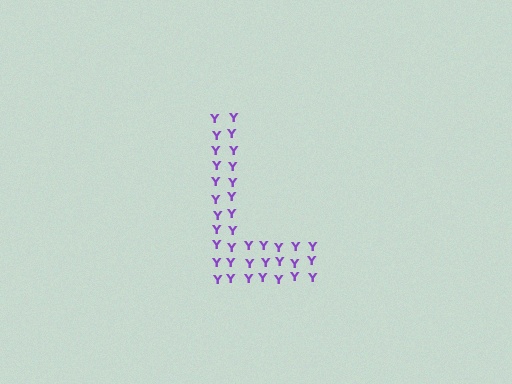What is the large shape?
The large shape is the letter L.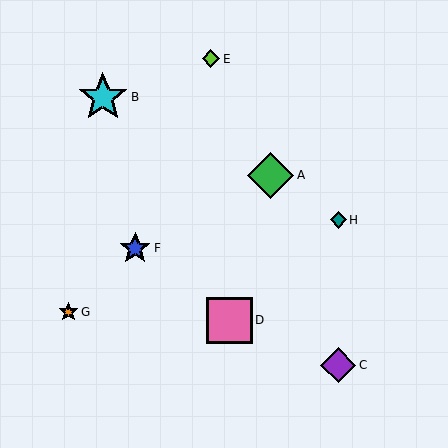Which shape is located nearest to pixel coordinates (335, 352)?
The purple diamond (labeled C) at (338, 365) is nearest to that location.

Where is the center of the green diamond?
The center of the green diamond is at (270, 175).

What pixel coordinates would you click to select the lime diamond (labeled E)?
Click at (211, 59) to select the lime diamond E.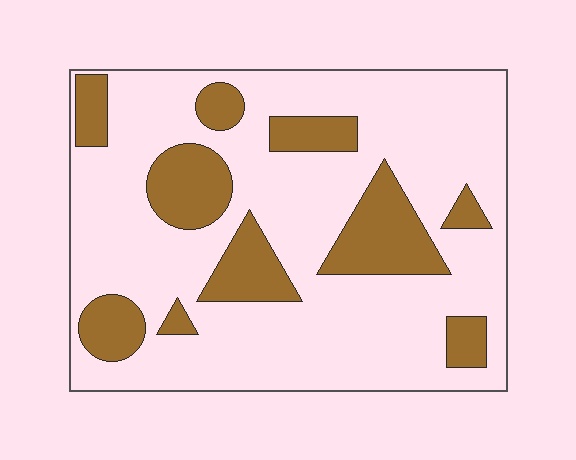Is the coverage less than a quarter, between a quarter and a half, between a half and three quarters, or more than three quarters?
Less than a quarter.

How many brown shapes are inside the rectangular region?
10.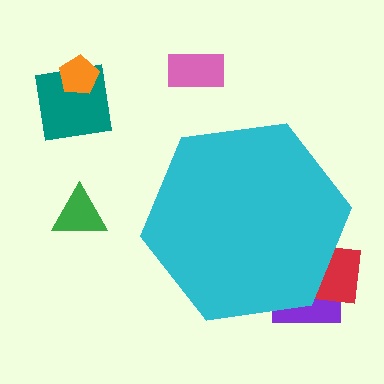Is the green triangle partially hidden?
No, the green triangle is fully visible.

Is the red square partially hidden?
Yes, the red square is partially hidden behind the cyan hexagon.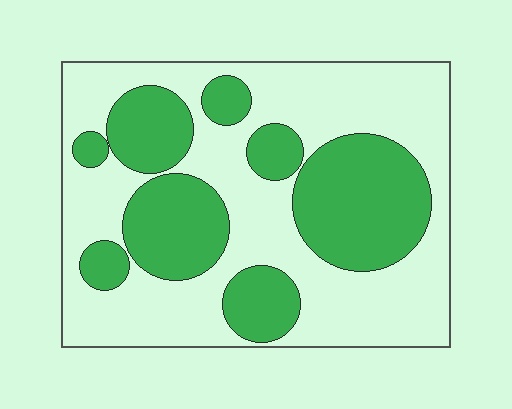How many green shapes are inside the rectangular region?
8.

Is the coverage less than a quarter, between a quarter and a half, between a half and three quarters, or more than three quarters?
Between a quarter and a half.